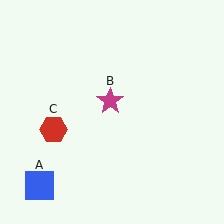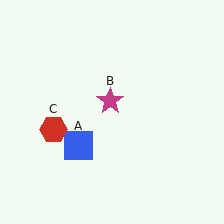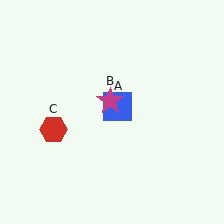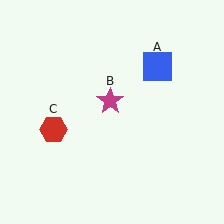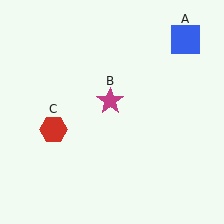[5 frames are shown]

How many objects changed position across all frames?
1 object changed position: blue square (object A).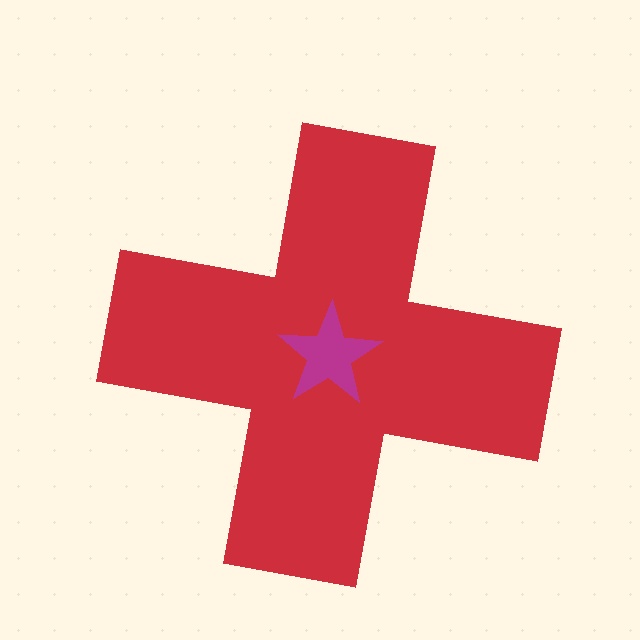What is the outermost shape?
The red cross.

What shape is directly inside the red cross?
The magenta star.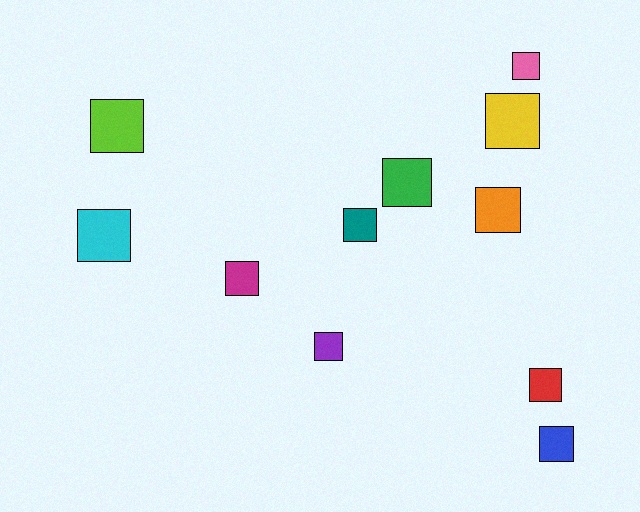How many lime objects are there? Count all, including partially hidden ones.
There is 1 lime object.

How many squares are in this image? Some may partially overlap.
There are 11 squares.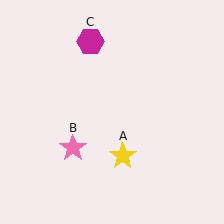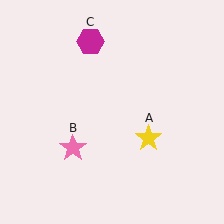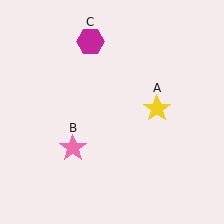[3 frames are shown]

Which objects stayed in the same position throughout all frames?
Pink star (object B) and magenta hexagon (object C) remained stationary.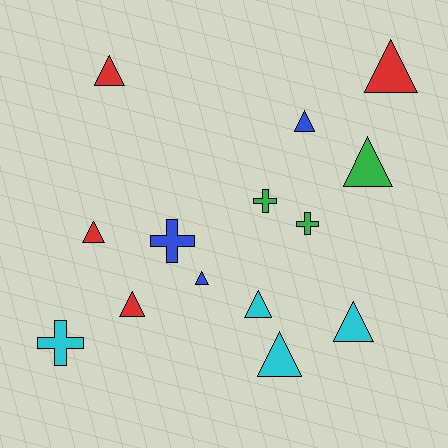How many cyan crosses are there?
There is 1 cyan cross.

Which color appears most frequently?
Red, with 4 objects.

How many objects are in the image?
There are 14 objects.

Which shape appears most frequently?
Triangle, with 10 objects.